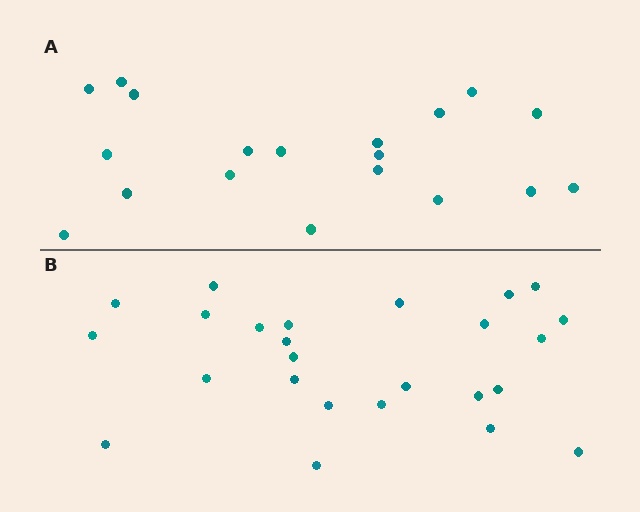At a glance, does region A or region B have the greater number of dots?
Region B (the bottom region) has more dots.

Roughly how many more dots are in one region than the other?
Region B has about 6 more dots than region A.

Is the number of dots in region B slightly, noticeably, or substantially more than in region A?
Region B has noticeably more, but not dramatically so. The ratio is roughly 1.3 to 1.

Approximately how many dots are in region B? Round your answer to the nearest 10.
About 20 dots. (The exact count is 25, which rounds to 20.)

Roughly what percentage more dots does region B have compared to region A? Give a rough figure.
About 30% more.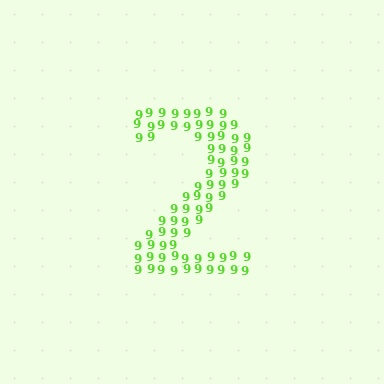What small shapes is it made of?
It is made of small digit 9's.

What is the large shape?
The large shape is the digit 2.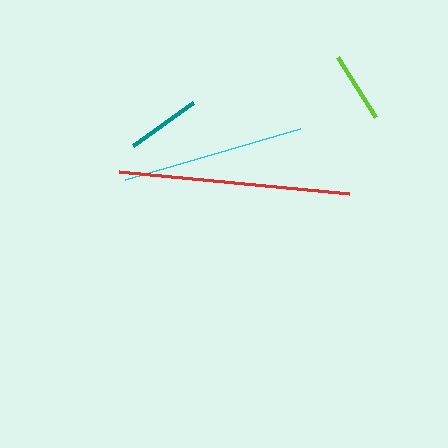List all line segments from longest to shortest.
From longest to shortest: red, cyan, teal, lime.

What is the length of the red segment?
The red segment is approximately 231 pixels long.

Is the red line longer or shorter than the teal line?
The red line is longer than the teal line.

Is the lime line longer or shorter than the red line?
The red line is longer than the lime line.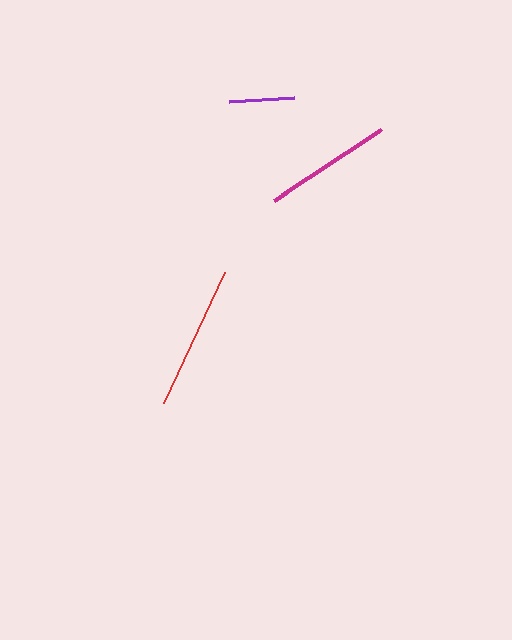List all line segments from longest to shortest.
From longest to shortest: red, magenta, purple.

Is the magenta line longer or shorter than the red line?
The red line is longer than the magenta line.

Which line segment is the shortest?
The purple line is the shortest at approximately 65 pixels.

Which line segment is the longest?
The red line is the longest at approximately 144 pixels.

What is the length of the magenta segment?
The magenta segment is approximately 129 pixels long.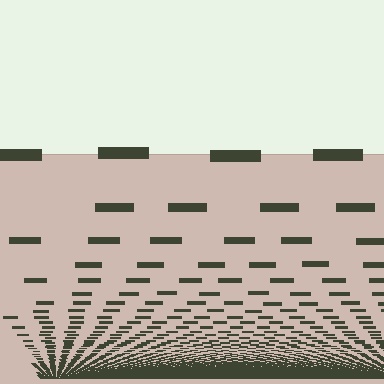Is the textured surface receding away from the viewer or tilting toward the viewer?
The surface appears to tilt toward the viewer. Texture elements get larger and sparser toward the top.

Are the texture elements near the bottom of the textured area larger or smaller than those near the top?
Smaller. The gradient is inverted — elements near the bottom are smaller and denser.